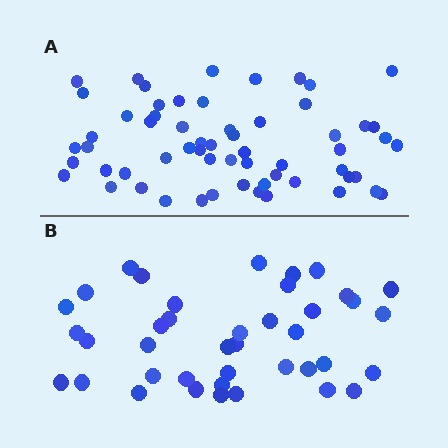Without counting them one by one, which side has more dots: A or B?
Region A (the top region) has more dots.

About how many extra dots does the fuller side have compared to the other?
Region A has approximately 20 more dots than region B.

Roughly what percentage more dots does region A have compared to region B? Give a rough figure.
About 50% more.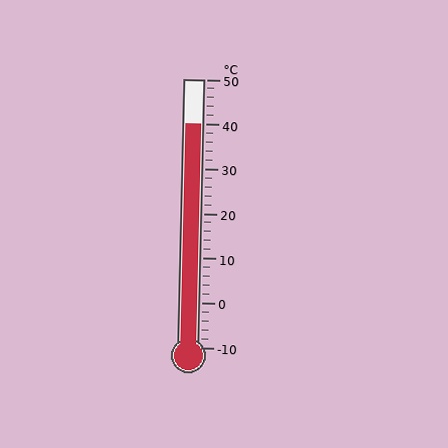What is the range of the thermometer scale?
The thermometer scale ranges from -10°C to 50°C.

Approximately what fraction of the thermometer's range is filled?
The thermometer is filled to approximately 85% of its range.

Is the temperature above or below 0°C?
The temperature is above 0°C.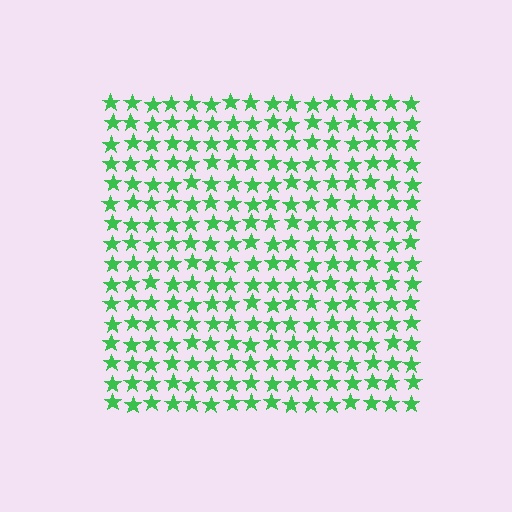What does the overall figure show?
The overall figure shows a square.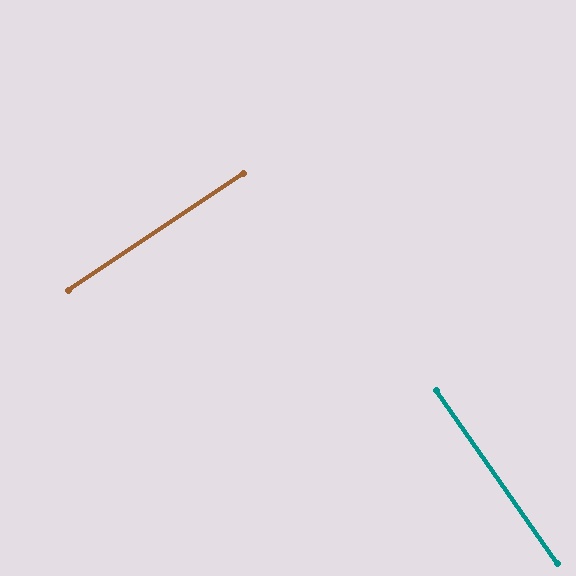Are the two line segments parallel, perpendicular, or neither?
Perpendicular — they meet at approximately 89°.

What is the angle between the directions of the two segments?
Approximately 89 degrees.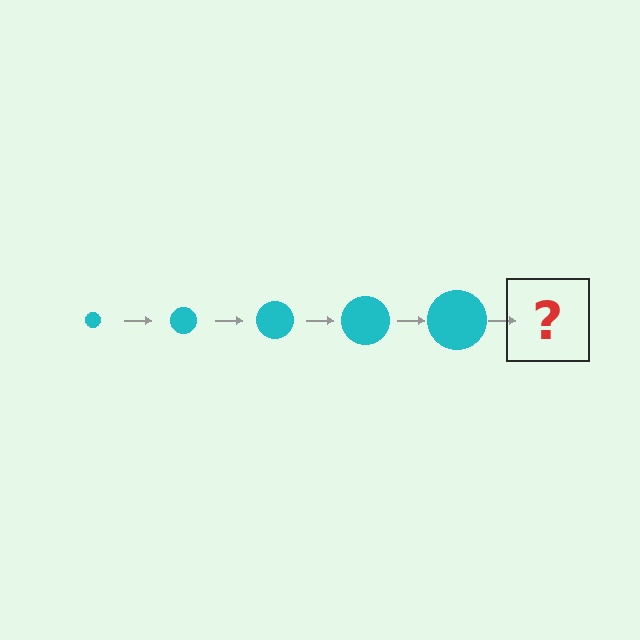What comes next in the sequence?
The next element should be a cyan circle, larger than the previous one.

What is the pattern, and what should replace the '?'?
The pattern is that the circle gets progressively larger each step. The '?' should be a cyan circle, larger than the previous one.